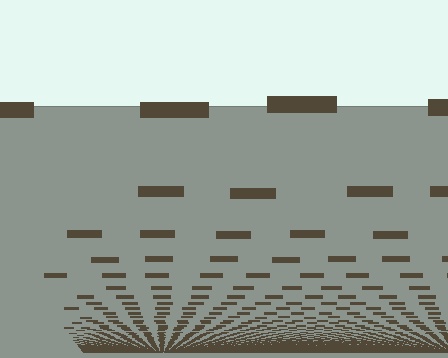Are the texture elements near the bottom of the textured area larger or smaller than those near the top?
Smaller. The gradient is inverted — elements near the bottom are smaller and denser.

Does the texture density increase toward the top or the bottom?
Density increases toward the bottom.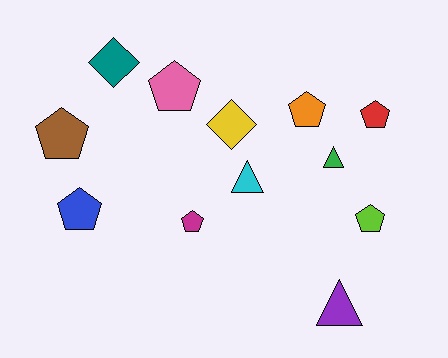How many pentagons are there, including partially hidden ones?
There are 7 pentagons.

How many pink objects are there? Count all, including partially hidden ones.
There is 1 pink object.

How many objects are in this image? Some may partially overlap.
There are 12 objects.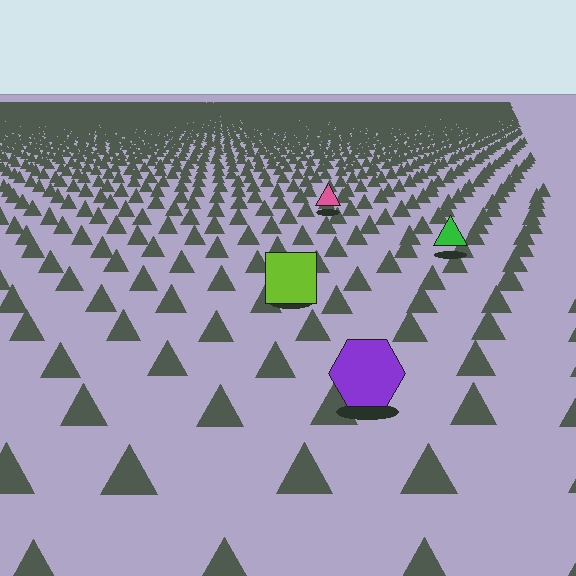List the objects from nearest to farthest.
From nearest to farthest: the purple hexagon, the lime square, the green triangle, the pink triangle.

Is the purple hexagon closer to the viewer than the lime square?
Yes. The purple hexagon is closer — you can tell from the texture gradient: the ground texture is coarser near it.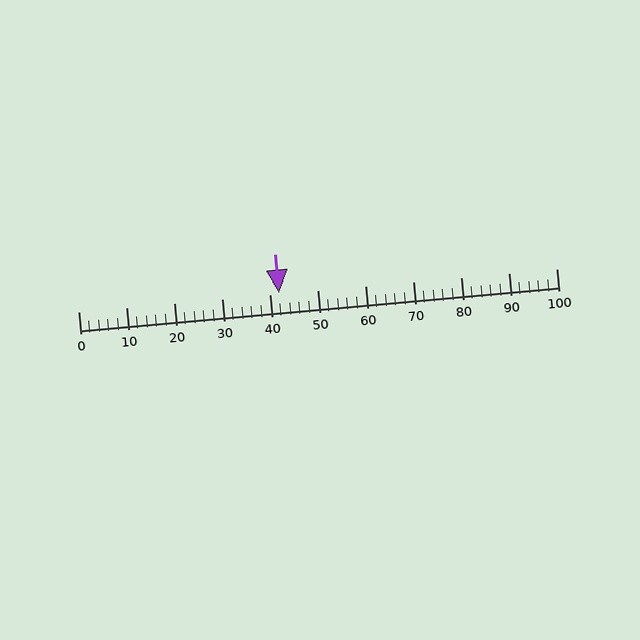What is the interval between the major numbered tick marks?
The major tick marks are spaced 10 units apart.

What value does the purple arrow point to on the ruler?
The purple arrow points to approximately 42.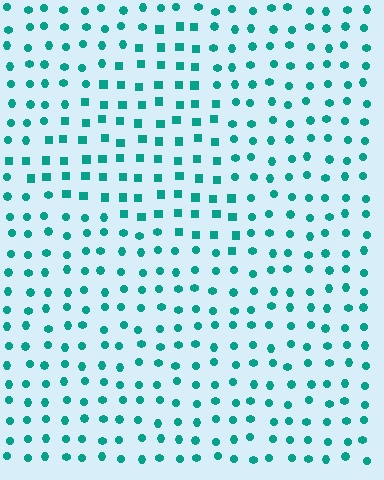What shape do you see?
I see a triangle.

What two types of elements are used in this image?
The image uses squares inside the triangle region and circles outside it.